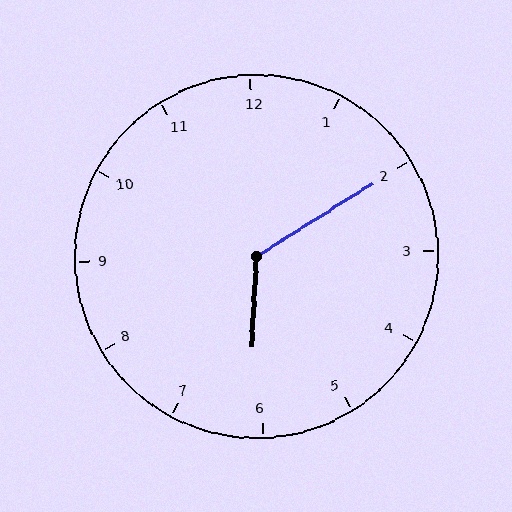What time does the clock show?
6:10.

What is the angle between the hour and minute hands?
Approximately 125 degrees.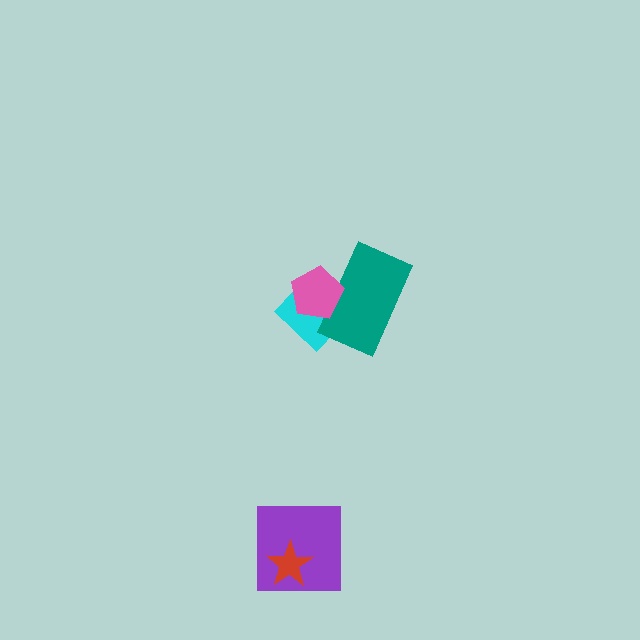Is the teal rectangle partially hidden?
Yes, it is partially covered by another shape.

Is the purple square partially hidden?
Yes, it is partially covered by another shape.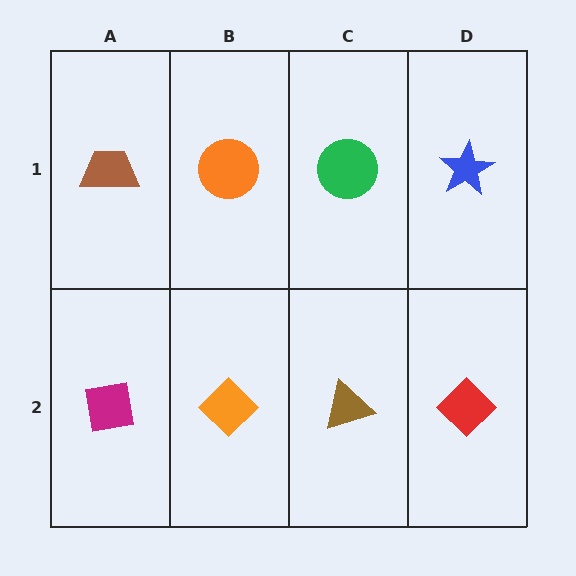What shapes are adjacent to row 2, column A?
A brown trapezoid (row 1, column A), an orange diamond (row 2, column B).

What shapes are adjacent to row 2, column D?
A blue star (row 1, column D), a brown triangle (row 2, column C).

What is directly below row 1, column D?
A red diamond.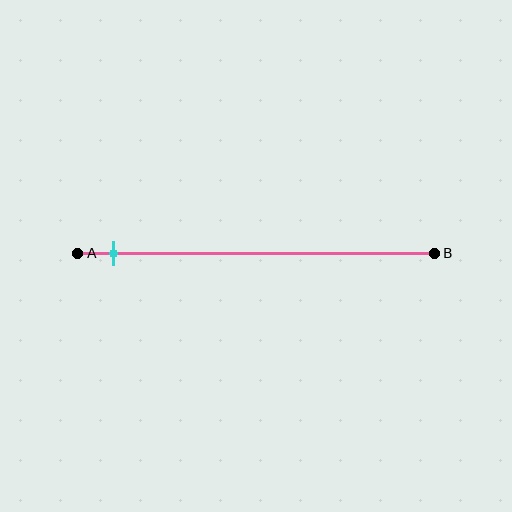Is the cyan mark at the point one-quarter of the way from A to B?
No, the mark is at about 10% from A, not at the 25% one-quarter point.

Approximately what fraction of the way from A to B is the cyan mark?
The cyan mark is approximately 10% of the way from A to B.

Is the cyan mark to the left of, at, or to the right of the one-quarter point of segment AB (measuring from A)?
The cyan mark is to the left of the one-quarter point of segment AB.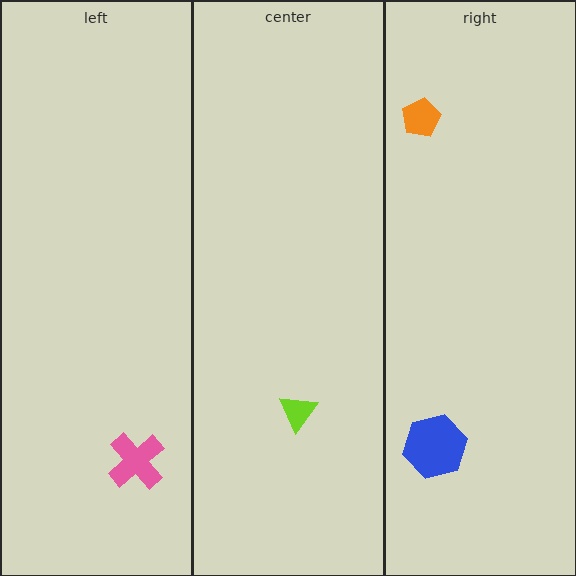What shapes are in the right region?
The orange pentagon, the blue hexagon.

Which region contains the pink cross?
The left region.